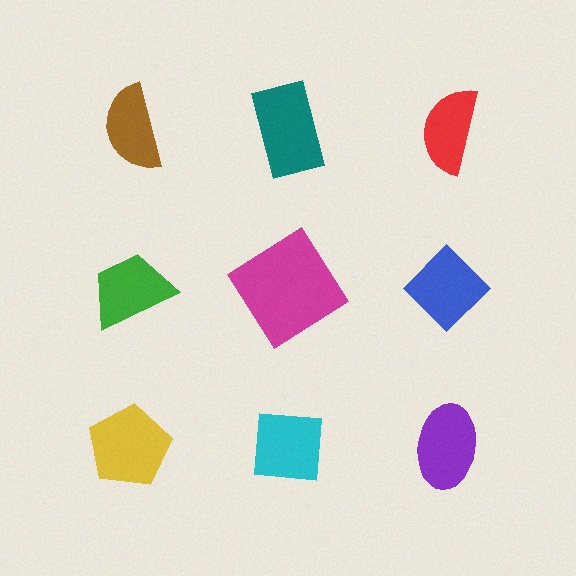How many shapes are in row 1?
3 shapes.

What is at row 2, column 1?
A green trapezoid.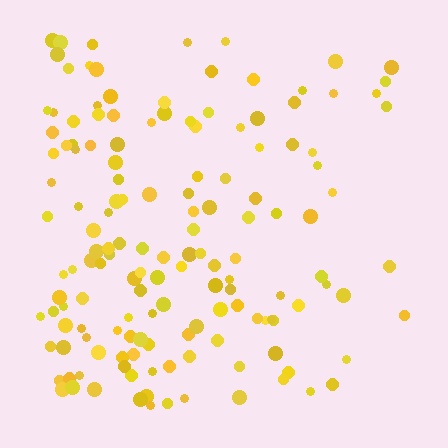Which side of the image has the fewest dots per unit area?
The right.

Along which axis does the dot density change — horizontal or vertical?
Horizontal.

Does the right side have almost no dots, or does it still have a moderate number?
Still a moderate number, just noticeably fewer than the left.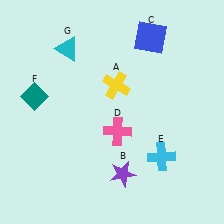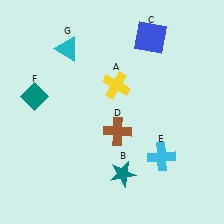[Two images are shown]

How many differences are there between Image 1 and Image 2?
There are 2 differences between the two images.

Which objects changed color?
B changed from purple to teal. D changed from pink to brown.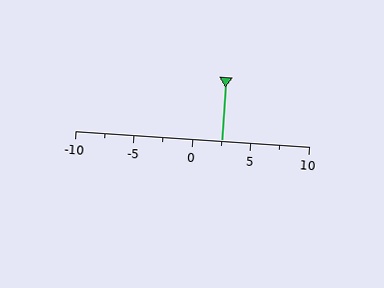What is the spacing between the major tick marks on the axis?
The major ticks are spaced 5 apart.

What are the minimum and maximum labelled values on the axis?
The axis runs from -10 to 10.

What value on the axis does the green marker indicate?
The marker indicates approximately 2.5.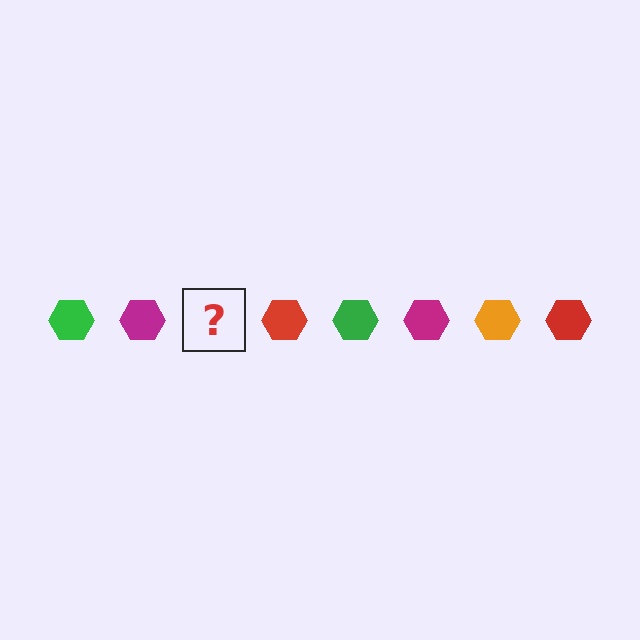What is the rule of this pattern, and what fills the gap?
The rule is that the pattern cycles through green, magenta, orange, red hexagons. The gap should be filled with an orange hexagon.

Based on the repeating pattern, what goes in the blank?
The blank should be an orange hexagon.